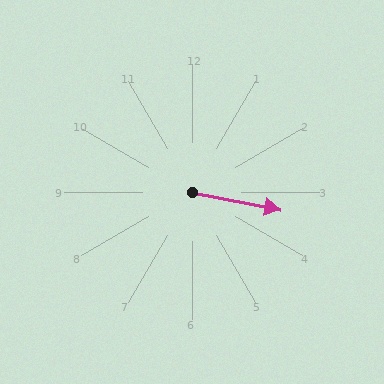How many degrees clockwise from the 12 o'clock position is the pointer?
Approximately 101 degrees.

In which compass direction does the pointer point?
East.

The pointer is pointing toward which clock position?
Roughly 3 o'clock.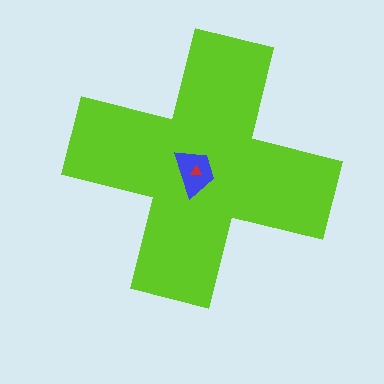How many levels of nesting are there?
3.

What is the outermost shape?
The lime cross.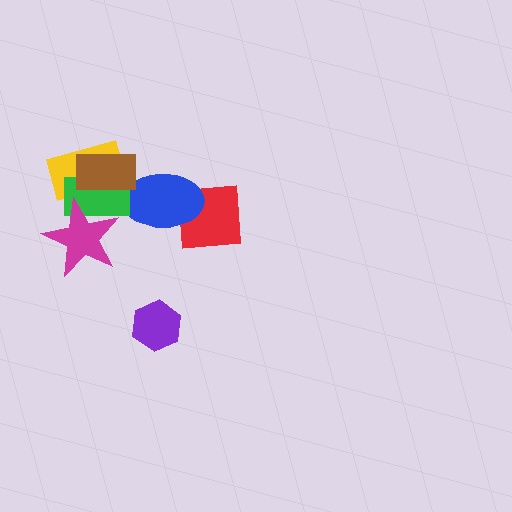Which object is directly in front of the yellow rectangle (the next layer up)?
The green rectangle is directly in front of the yellow rectangle.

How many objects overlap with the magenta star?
2 objects overlap with the magenta star.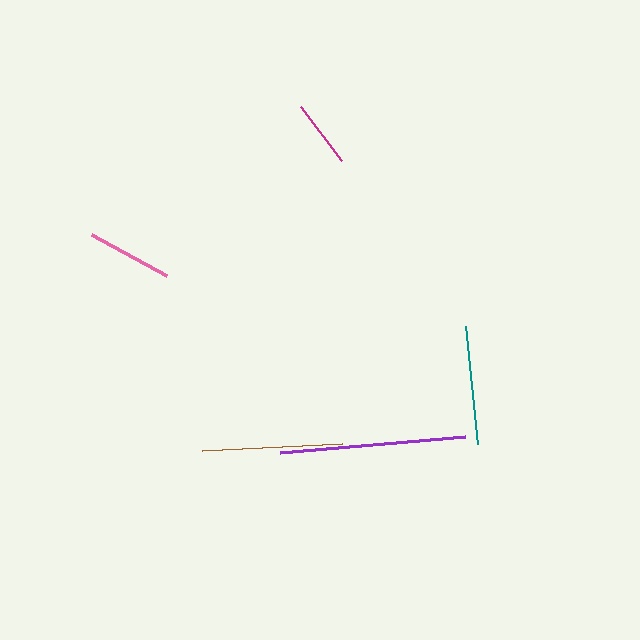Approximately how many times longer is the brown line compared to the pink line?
The brown line is approximately 1.6 times the length of the pink line.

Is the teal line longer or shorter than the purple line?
The purple line is longer than the teal line.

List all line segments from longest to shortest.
From longest to shortest: purple, brown, teal, pink, magenta.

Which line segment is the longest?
The purple line is the longest at approximately 186 pixels.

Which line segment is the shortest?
The magenta line is the shortest at approximately 67 pixels.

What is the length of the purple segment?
The purple segment is approximately 186 pixels long.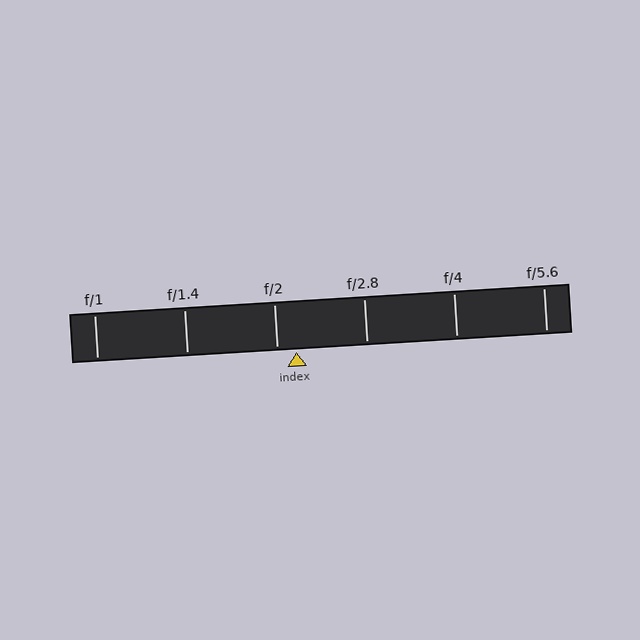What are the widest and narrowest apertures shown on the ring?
The widest aperture shown is f/1 and the narrowest is f/5.6.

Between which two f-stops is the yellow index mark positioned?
The index mark is between f/2 and f/2.8.